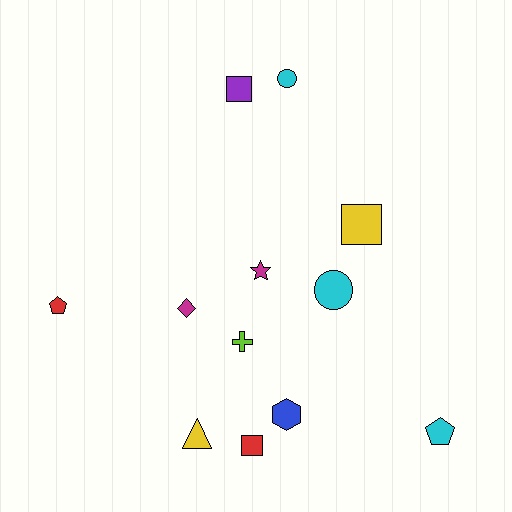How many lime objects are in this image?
There is 1 lime object.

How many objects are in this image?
There are 12 objects.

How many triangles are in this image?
There is 1 triangle.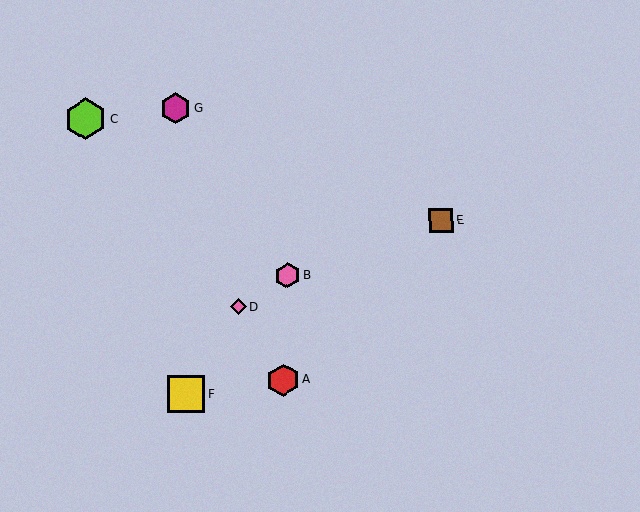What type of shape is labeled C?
Shape C is a lime hexagon.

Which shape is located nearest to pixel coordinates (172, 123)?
The magenta hexagon (labeled G) at (175, 109) is nearest to that location.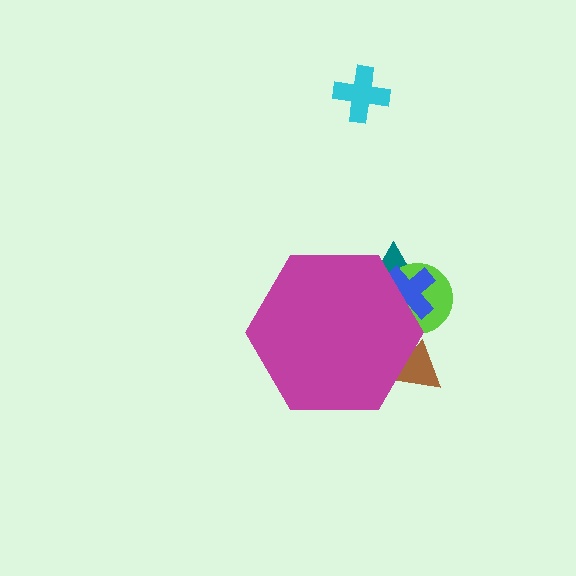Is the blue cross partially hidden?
Yes, the blue cross is partially hidden behind the magenta hexagon.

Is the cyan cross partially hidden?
No, the cyan cross is fully visible.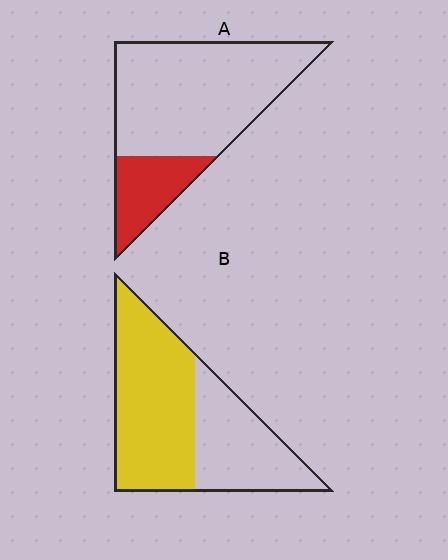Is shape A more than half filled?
No.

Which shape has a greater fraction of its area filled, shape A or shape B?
Shape B.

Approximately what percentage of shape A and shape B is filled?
A is approximately 25% and B is approximately 60%.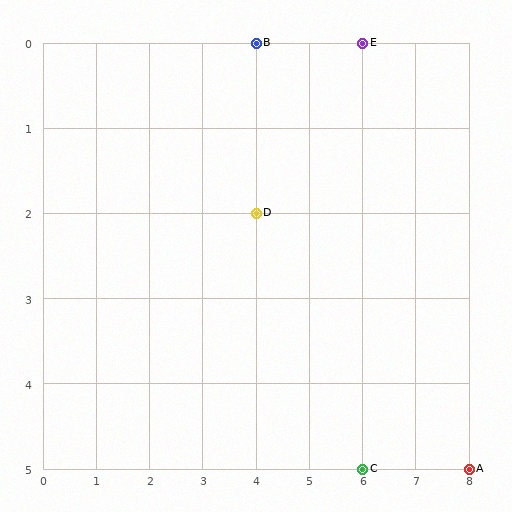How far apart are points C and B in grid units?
Points C and B are 2 columns and 5 rows apart (about 5.4 grid units diagonally).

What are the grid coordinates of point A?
Point A is at grid coordinates (8, 5).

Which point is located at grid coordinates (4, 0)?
Point B is at (4, 0).